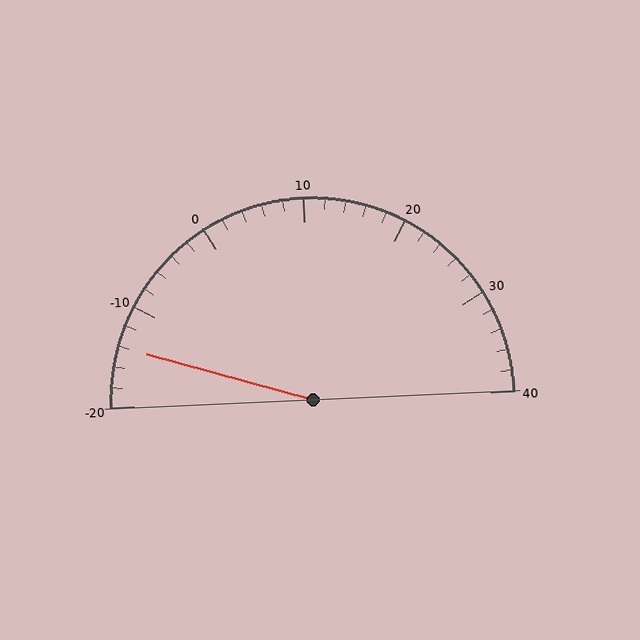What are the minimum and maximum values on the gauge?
The gauge ranges from -20 to 40.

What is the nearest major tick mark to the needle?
The nearest major tick mark is -10.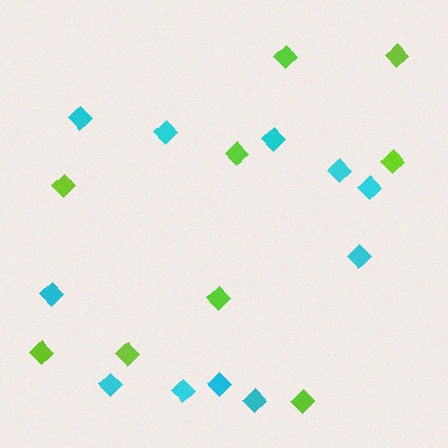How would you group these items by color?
There are 2 groups: one group of cyan diamonds (11) and one group of lime diamonds (9).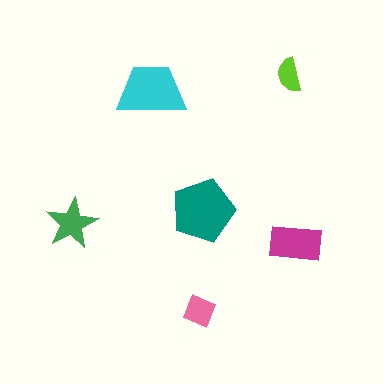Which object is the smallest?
The lime semicircle.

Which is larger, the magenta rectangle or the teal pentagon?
The teal pentagon.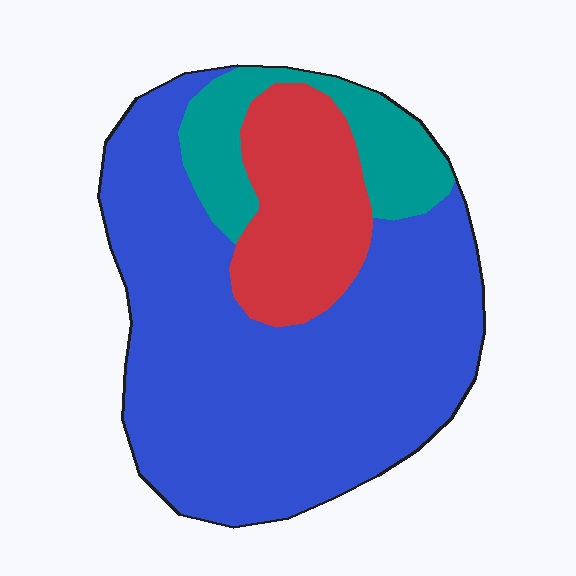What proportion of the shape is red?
Red covers 19% of the shape.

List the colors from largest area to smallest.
From largest to smallest: blue, red, teal.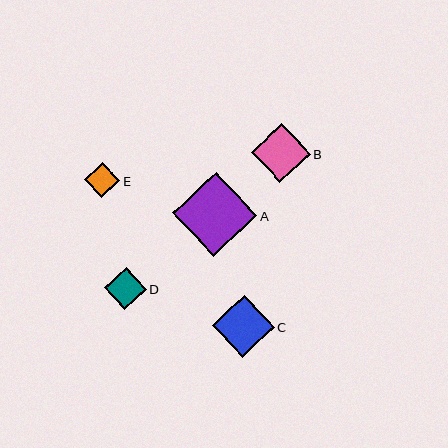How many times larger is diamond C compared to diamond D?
Diamond C is approximately 1.5 times the size of diamond D.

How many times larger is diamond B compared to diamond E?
Diamond B is approximately 1.7 times the size of diamond E.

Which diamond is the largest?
Diamond A is the largest with a size of approximately 84 pixels.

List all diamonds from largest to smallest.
From largest to smallest: A, C, B, D, E.